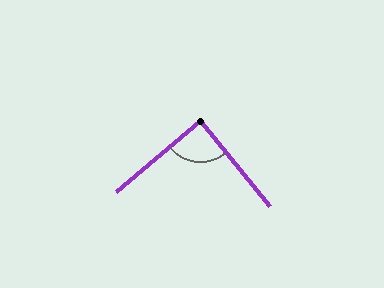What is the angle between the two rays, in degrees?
Approximately 89 degrees.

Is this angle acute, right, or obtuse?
It is approximately a right angle.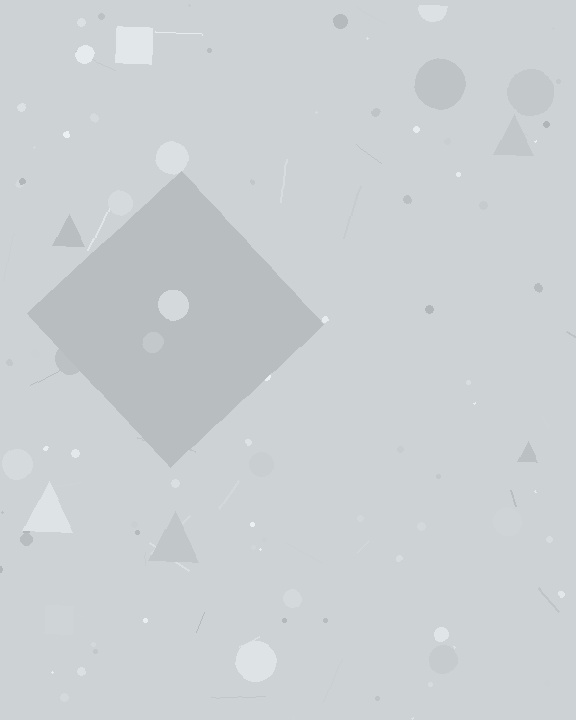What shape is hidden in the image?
A diamond is hidden in the image.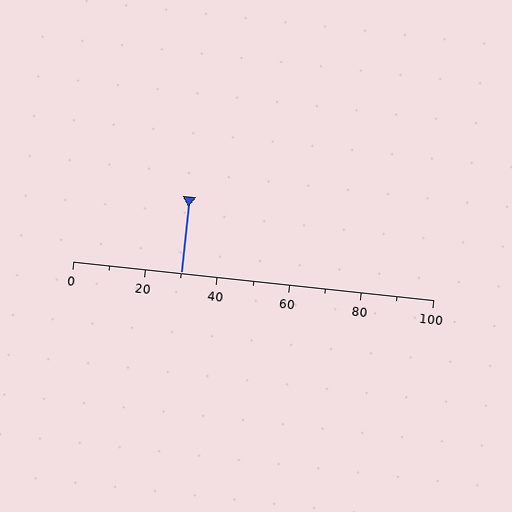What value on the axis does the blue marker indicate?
The marker indicates approximately 30.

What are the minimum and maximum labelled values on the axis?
The axis runs from 0 to 100.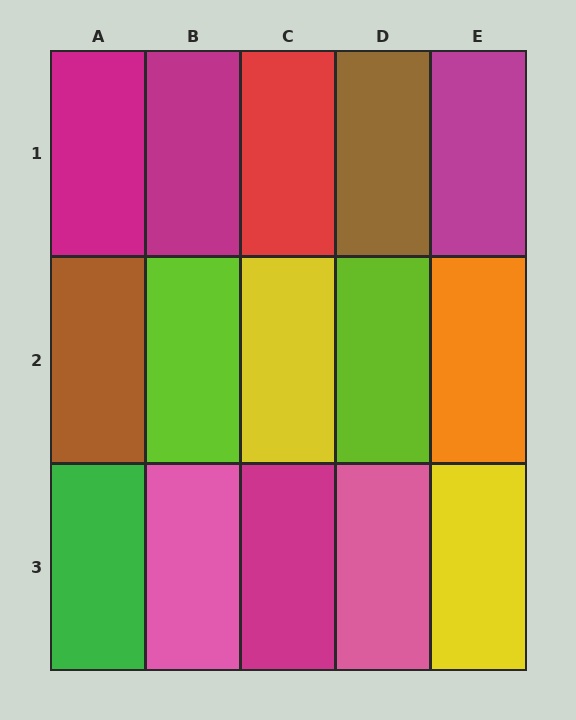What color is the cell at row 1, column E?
Magenta.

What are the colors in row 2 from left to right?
Brown, lime, yellow, lime, orange.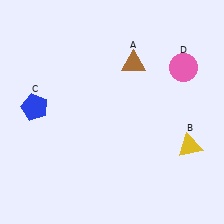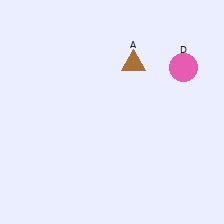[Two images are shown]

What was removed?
The blue pentagon (C), the yellow triangle (B) were removed in Image 2.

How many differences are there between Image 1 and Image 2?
There are 2 differences between the two images.